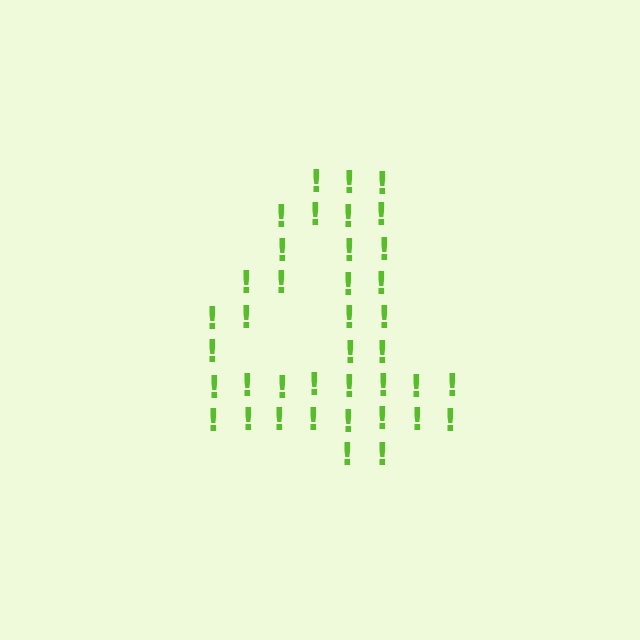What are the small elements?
The small elements are exclamation marks.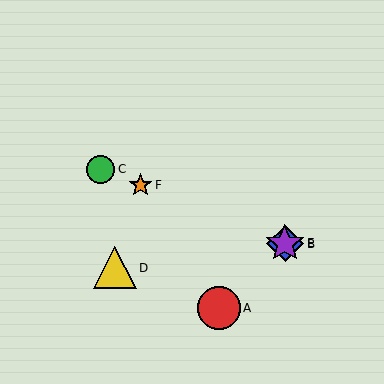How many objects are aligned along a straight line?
4 objects (B, C, E, F) are aligned along a straight line.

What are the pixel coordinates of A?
Object A is at (219, 308).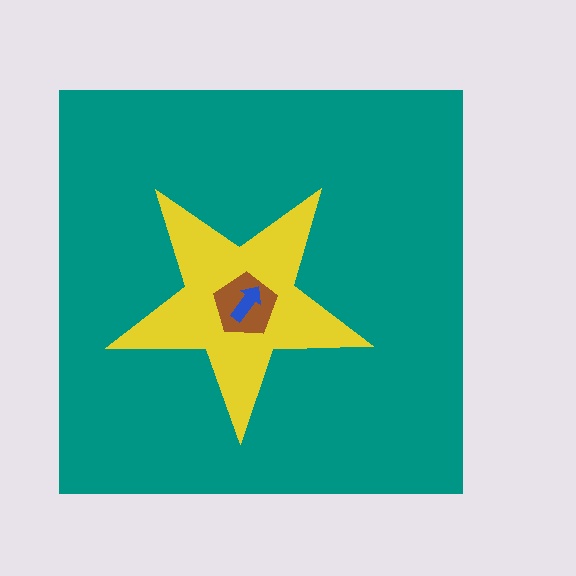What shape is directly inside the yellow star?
The brown pentagon.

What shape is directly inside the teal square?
The yellow star.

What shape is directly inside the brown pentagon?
The blue arrow.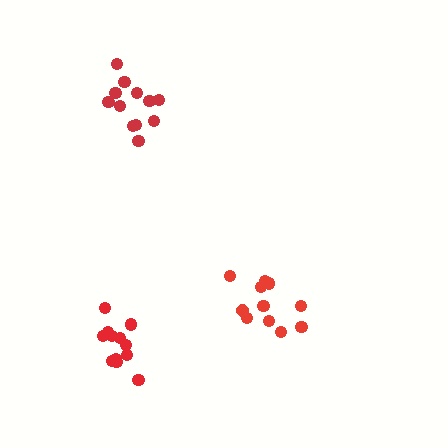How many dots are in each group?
Group 1: 11 dots, Group 2: 12 dots, Group 3: 12 dots (35 total).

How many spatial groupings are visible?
There are 3 spatial groupings.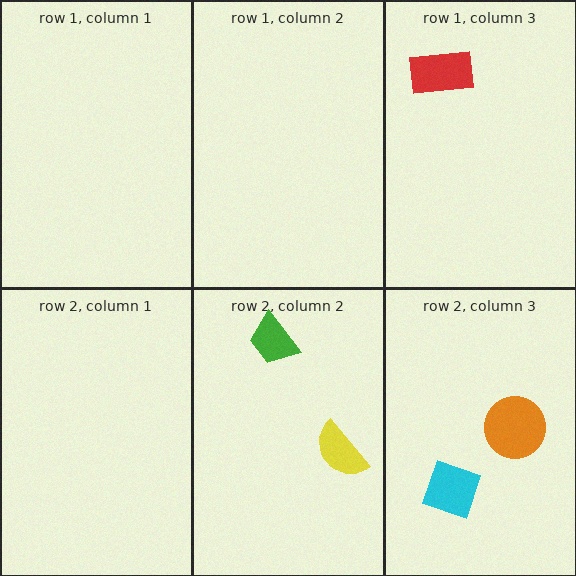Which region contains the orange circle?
The row 2, column 3 region.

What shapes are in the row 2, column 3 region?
The cyan diamond, the orange circle.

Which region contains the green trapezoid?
The row 2, column 2 region.